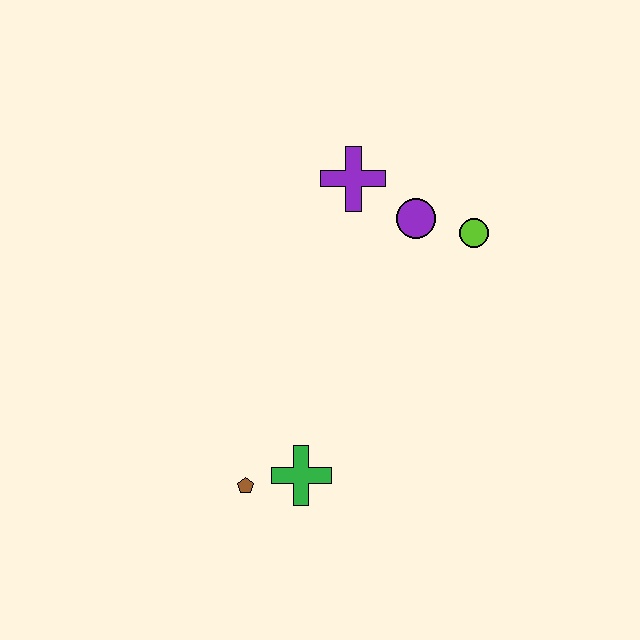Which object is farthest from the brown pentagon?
The lime circle is farthest from the brown pentagon.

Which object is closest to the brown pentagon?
The green cross is closest to the brown pentagon.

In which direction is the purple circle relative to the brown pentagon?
The purple circle is above the brown pentagon.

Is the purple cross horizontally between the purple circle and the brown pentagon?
Yes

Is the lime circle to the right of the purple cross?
Yes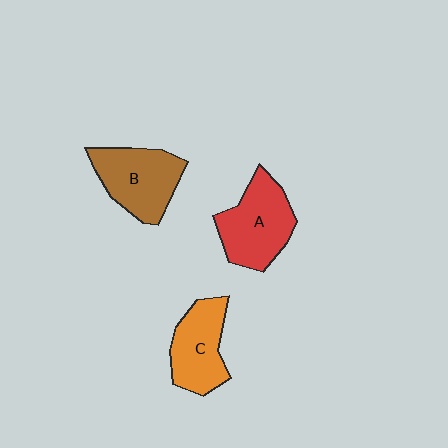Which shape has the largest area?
Shape A (red).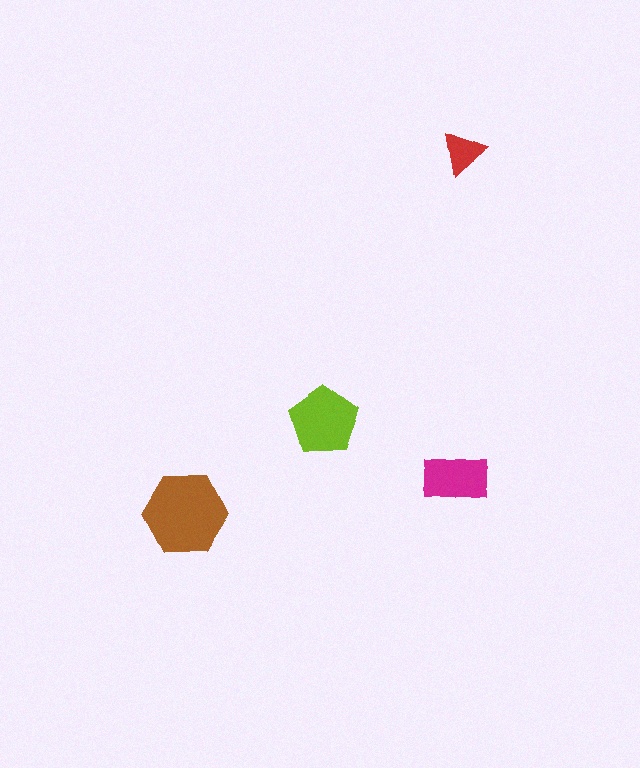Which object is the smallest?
The red triangle.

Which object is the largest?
The brown hexagon.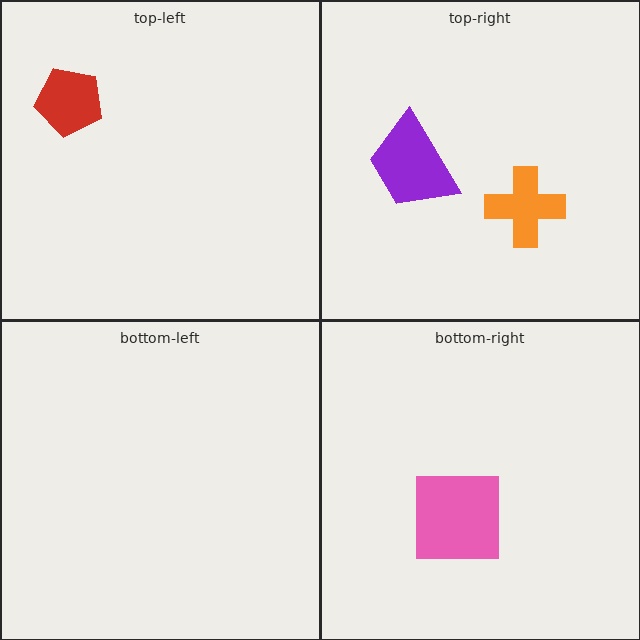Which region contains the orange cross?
The top-right region.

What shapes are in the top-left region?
The red pentagon.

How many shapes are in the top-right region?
2.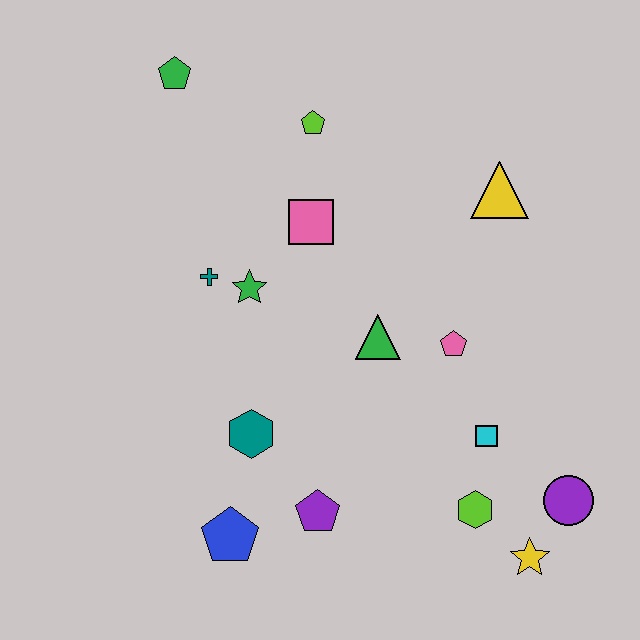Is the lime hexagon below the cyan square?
Yes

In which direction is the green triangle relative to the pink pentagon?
The green triangle is to the left of the pink pentagon.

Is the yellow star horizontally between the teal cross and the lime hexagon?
No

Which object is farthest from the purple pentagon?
The green pentagon is farthest from the purple pentagon.